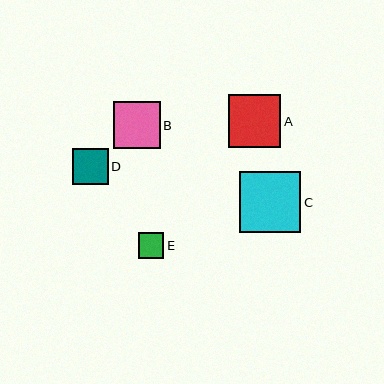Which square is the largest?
Square C is the largest with a size of approximately 62 pixels.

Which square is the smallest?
Square E is the smallest with a size of approximately 25 pixels.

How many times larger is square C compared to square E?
Square C is approximately 2.4 times the size of square E.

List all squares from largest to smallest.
From largest to smallest: C, A, B, D, E.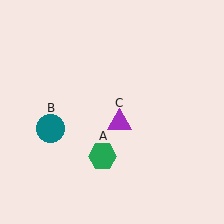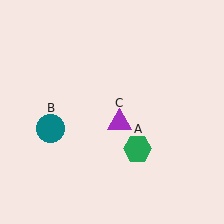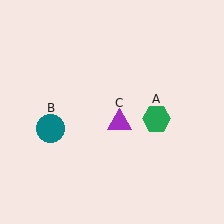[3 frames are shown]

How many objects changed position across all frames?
1 object changed position: green hexagon (object A).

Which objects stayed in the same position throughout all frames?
Teal circle (object B) and purple triangle (object C) remained stationary.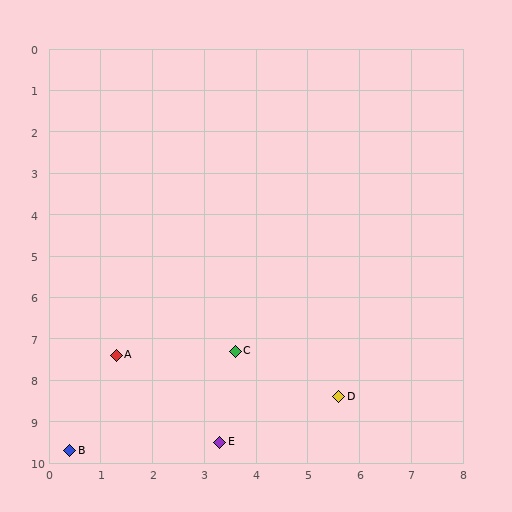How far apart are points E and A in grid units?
Points E and A are about 2.9 grid units apart.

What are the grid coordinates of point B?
Point B is at approximately (0.4, 9.7).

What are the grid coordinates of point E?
Point E is at approximately (3.3, 9.5).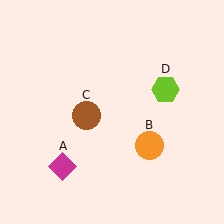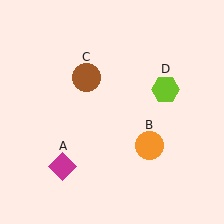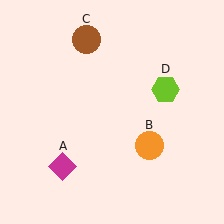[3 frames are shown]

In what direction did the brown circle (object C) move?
The brown circle (object C) moved up.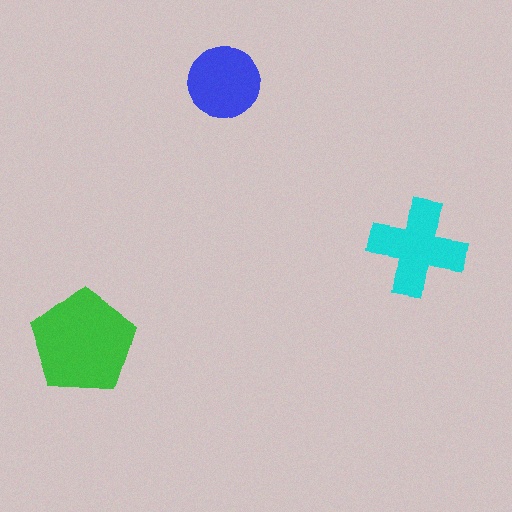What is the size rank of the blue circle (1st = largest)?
3rd.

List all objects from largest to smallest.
The green pentagon, the cyan cross, the blue circle.